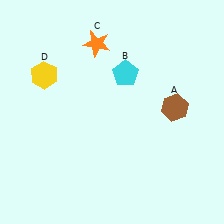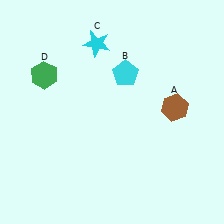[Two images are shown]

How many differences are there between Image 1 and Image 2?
There are 2 differences between the two images.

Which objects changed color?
C changed from orange to cyan. D changed from yellow to green.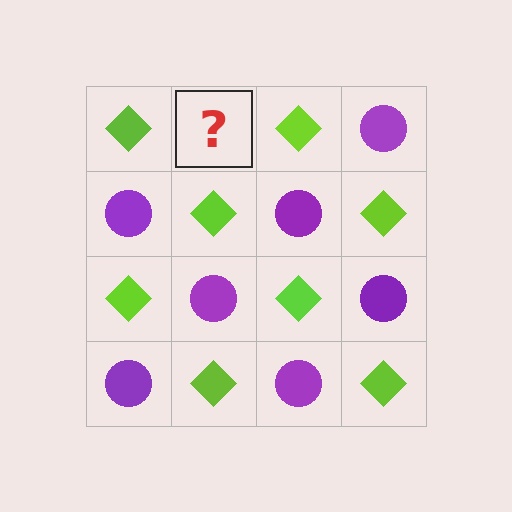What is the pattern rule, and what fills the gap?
The rule is that it alternates lime diamond and purple circle in a checkerboard pattern. The gap should be filled with a purple circle.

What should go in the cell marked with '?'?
The missing cell should contain a purple circle.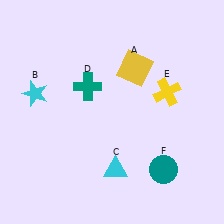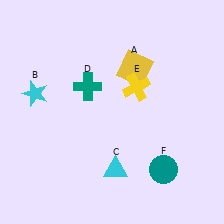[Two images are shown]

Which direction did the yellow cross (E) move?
The yellow cross (E) moved left.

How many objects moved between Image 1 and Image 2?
1 object moved between the two images.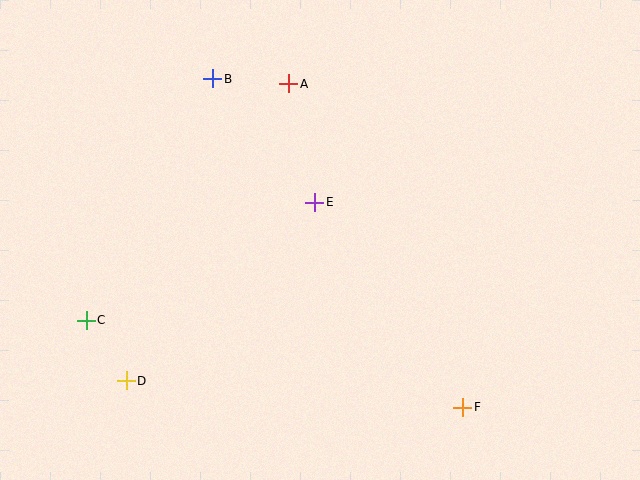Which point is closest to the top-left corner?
Point B is closest to the top-left corner.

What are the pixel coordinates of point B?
Point B is at (213, 79).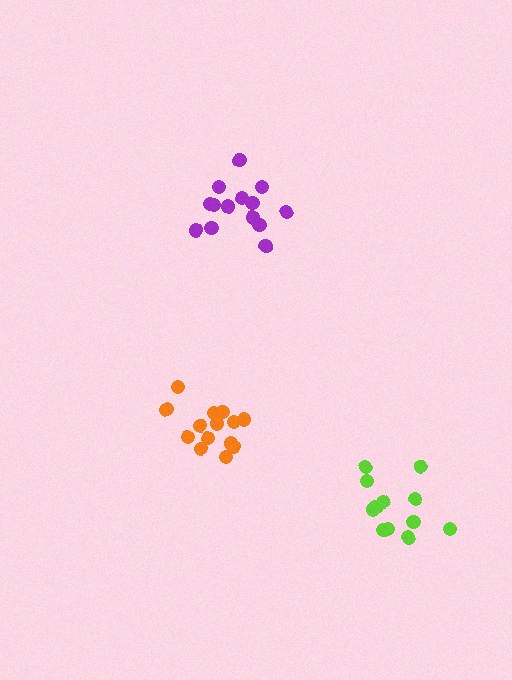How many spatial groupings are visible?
There are 3 spatial groupings.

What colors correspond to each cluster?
The clusters are colored: lime, orange, purple.